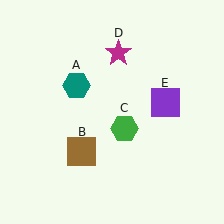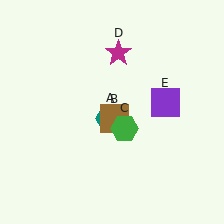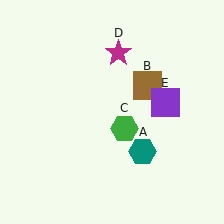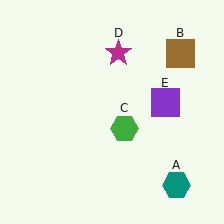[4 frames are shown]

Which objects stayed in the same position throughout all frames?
Green hexagon (object C) and magenta star (object D) and purple square (object E) remained stationary.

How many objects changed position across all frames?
2 objects changed position: teal hexagon (object A), brown square (object B).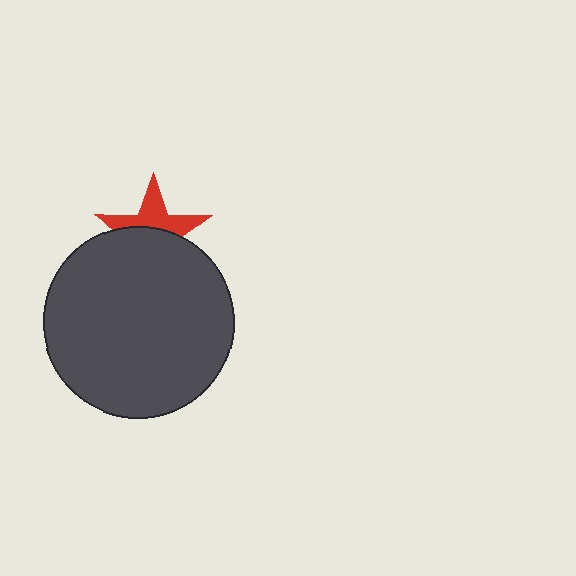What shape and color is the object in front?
The object in front is a dark gray circle.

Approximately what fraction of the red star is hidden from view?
Roughly 54% of the red star is hidden behind the dark gray circle.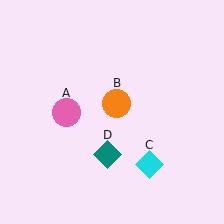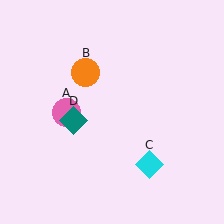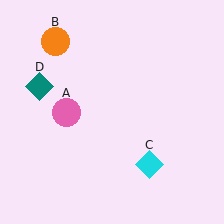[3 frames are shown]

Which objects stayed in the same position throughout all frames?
Pink circle (object A) and cyan diamond (object C) remained stationary.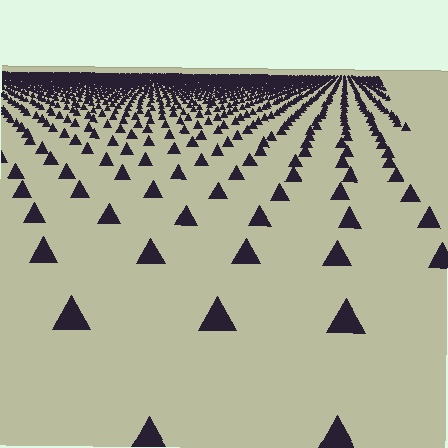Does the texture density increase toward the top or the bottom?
Density increases toward the top.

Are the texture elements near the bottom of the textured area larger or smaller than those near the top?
Larger. Near the bottom, elements are closer to the viewer and appear at a bigger on-screen size.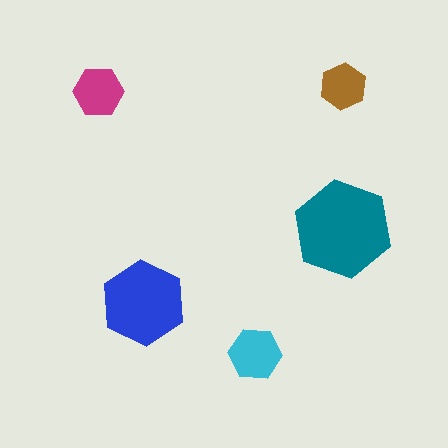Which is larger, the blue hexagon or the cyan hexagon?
The blue one.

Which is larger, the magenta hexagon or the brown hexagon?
The magenta one.